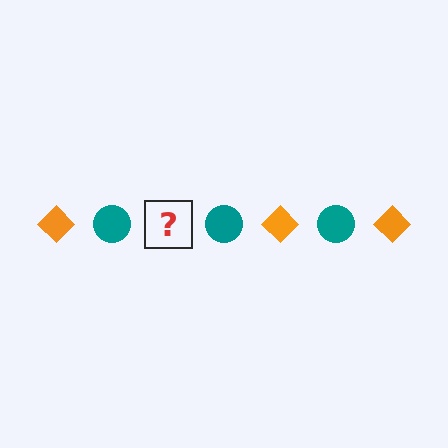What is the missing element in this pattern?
The missing element is an orange diamond.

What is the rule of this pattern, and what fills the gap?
The rule is that the pattern alternates between orange diamond and teal circle. The gap should be filled with an orange diamond.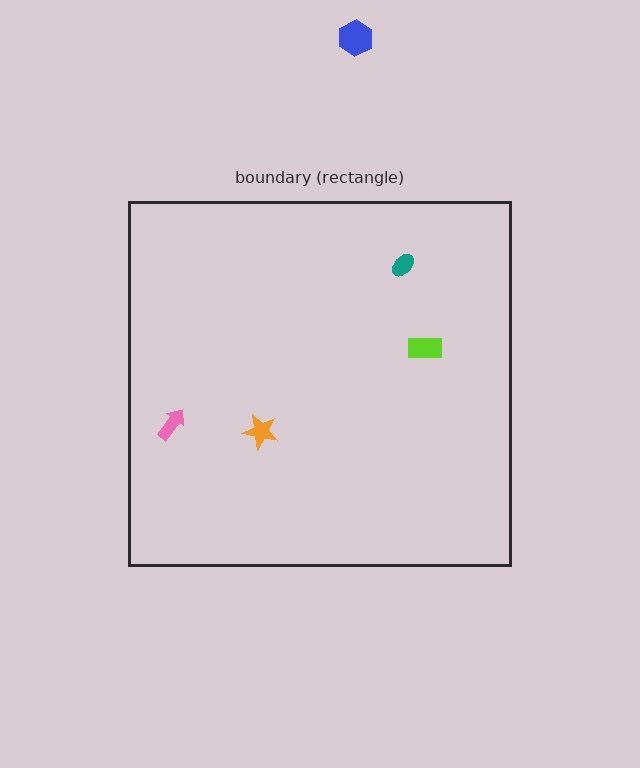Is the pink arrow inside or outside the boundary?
Inside.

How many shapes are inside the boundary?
4 inside, 1 outside.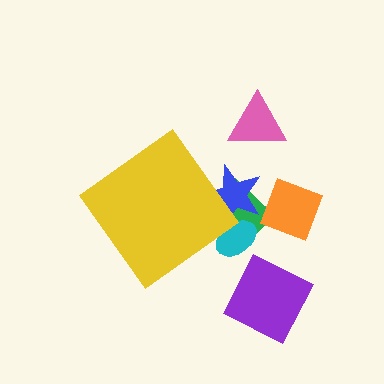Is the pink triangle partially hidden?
No, the pink triangle is fully visible.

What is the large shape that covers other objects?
A yellow diamond.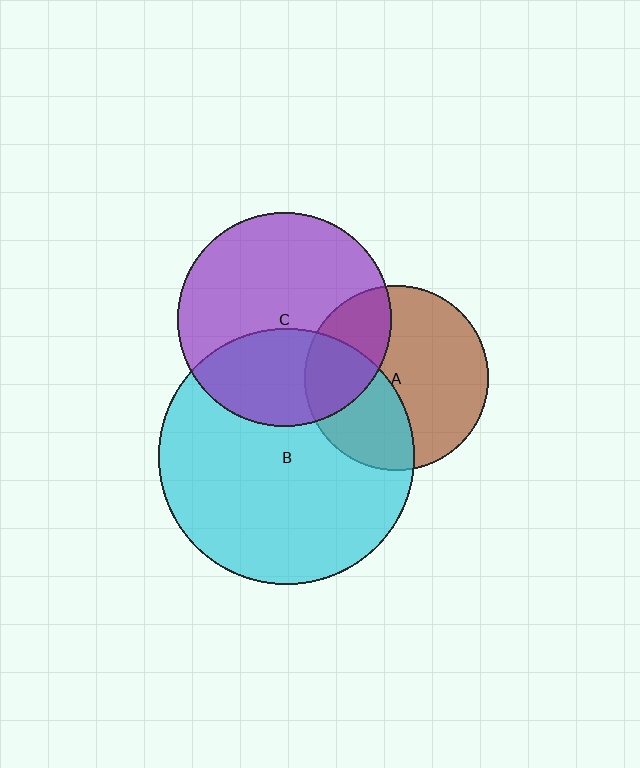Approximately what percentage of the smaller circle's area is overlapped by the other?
Approximately 40%.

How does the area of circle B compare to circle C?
Approximately 1.4 times.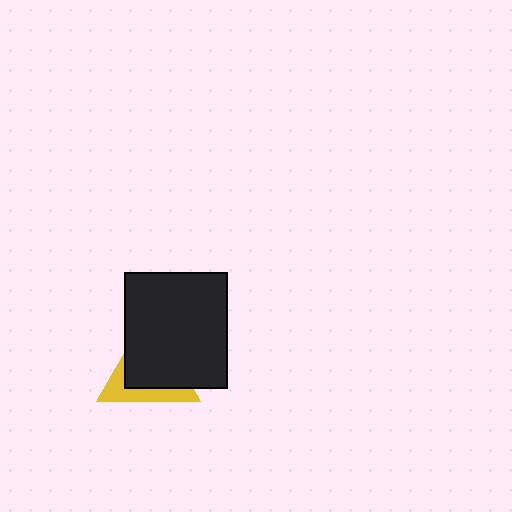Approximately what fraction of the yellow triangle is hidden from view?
Roughly 68% of the yellow triangle is hidden behind the black rectangle.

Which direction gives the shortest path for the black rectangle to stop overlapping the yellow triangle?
Moving toward the upper-right gives the shortest separation.